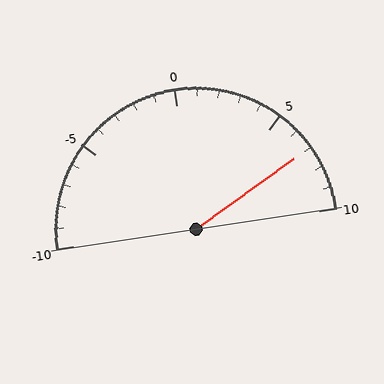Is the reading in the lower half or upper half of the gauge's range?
The reading is in the upper half of the range (-10 to 10).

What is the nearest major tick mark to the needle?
The nearest major tick mark is 5.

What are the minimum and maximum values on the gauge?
The gauge ranges from -10 to 10.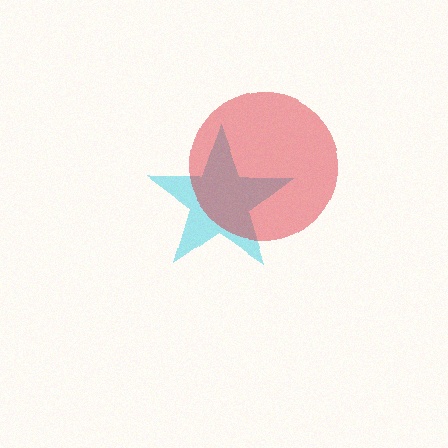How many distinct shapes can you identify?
There are 2 distinct shapes: a cyan star, a red circle.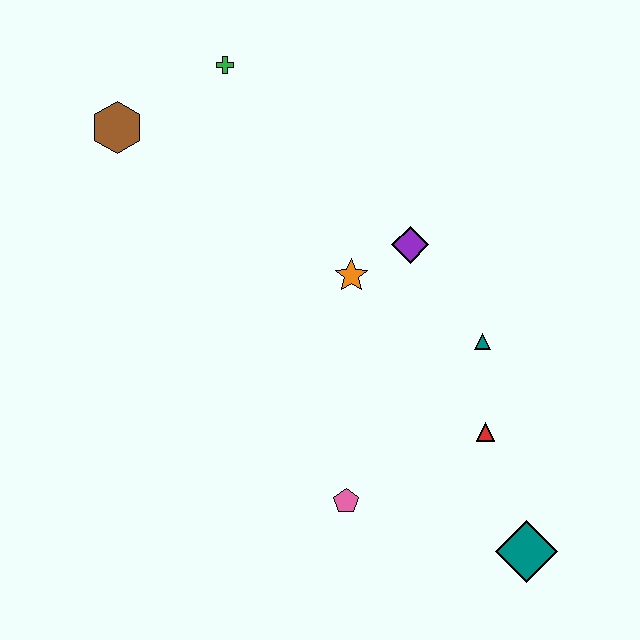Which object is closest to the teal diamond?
The red triangle is closest to the teal diamond.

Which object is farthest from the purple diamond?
The teal diamond is farthest from the purple diamond.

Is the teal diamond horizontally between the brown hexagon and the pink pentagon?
No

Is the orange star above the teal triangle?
Yes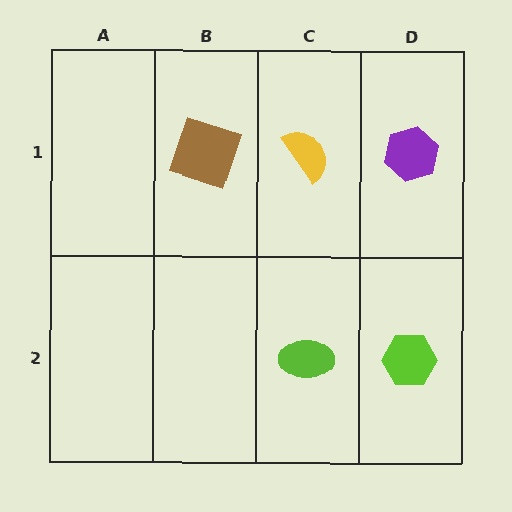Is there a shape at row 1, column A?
No, that cell is empty.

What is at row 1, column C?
A yellow semicircle.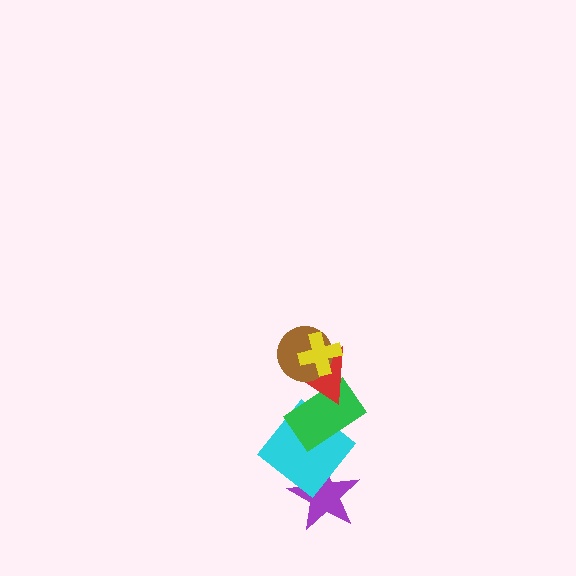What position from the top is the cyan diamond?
The cyan diamond is 5th from the top.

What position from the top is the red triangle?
The red triangle is 3rd from the top.